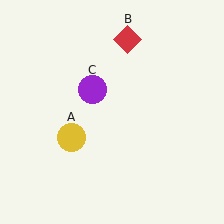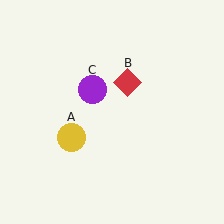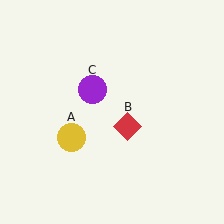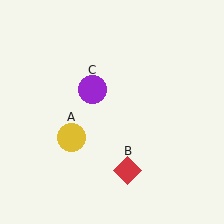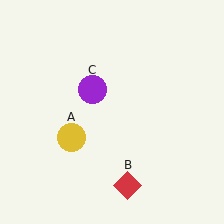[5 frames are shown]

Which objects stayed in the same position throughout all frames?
Yellow circle (object A) and purple circle (object C) remained stationary.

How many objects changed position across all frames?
1 object changed position: red diamond (object B).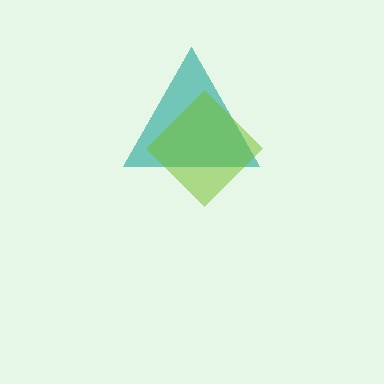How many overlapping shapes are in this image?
There are 2 overlapping shapes in the image.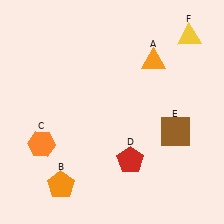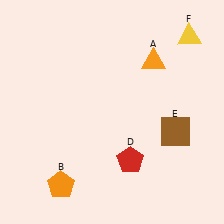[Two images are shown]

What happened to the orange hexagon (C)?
The orange hexagon (C) was removed in Image 2. It was in the bottom-left area of Image 1.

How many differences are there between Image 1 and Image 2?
There is 1 difference between the two images.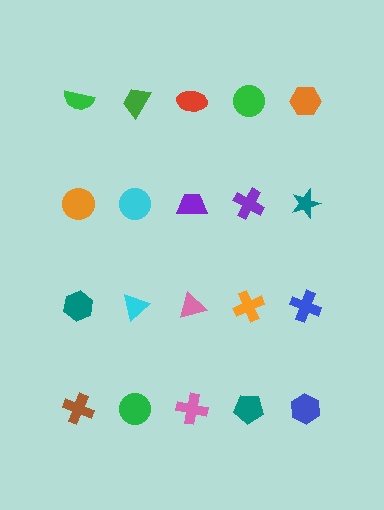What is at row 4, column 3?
A pink cross.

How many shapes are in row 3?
5 shapes.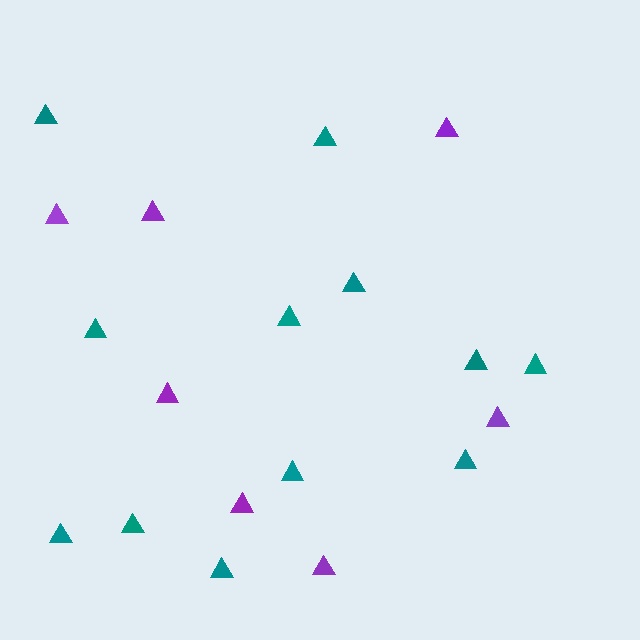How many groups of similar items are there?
There are 2 groups: one group of purple triangles (7) and one group of teal triangles (12).